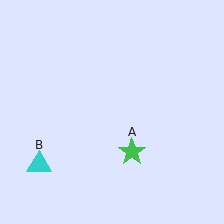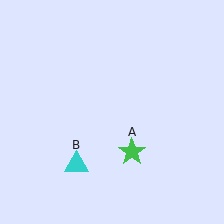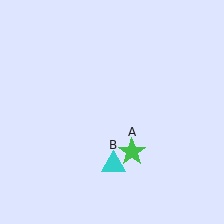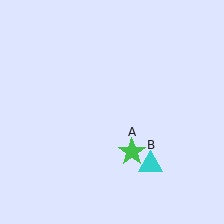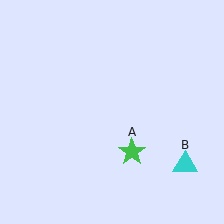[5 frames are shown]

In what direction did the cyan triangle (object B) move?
The cyan triangle (object B) moved right.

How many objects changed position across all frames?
1 object changed position: cyan triangle (object B).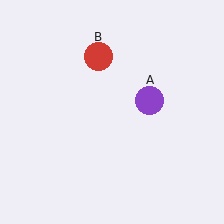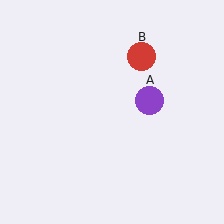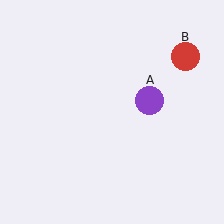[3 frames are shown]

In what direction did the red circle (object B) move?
The red circle (object B) moved right.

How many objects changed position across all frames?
1 object changed position: red circle (object B).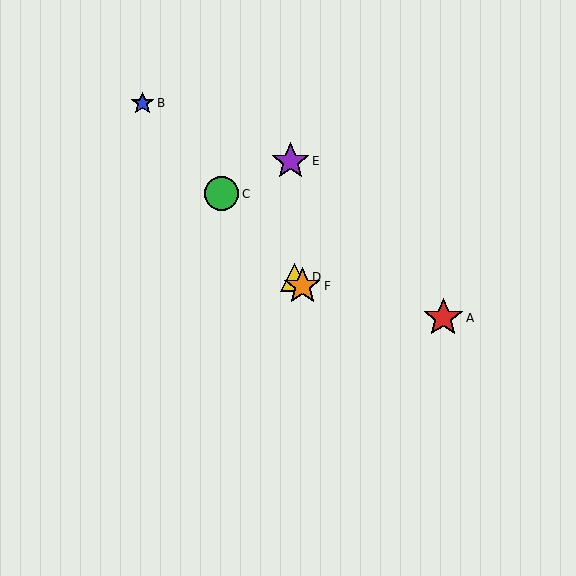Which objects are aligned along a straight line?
Objects B, C, D, F are aligned along a straight line.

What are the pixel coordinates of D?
Object D is at (295, 277).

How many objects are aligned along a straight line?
4 objects (B, C, D, F) are aligned along a straight line.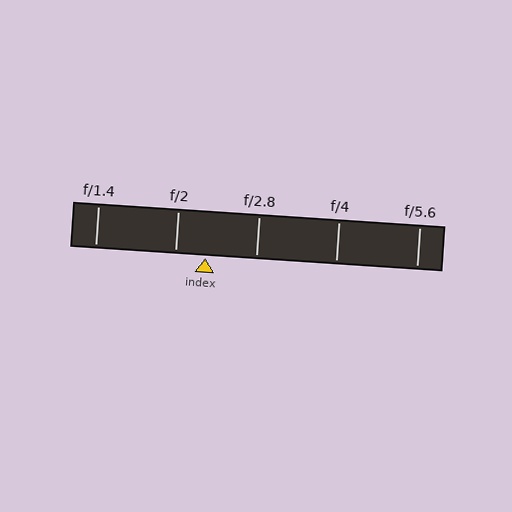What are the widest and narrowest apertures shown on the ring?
The widest aperture shown is f/1.4 and the narrowest is f/5.6.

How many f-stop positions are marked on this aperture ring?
There are 5 f-stop positions marked.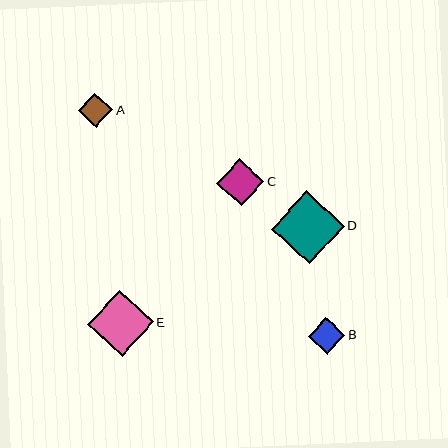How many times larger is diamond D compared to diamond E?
Diamond D is approximately 1.1 times the size of diamond E.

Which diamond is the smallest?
Diamond A is the smallest with a size of approximately 34 pixels.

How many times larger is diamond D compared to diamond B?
Diamond D is approximately 2.0 times the size of diamond B.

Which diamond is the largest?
Diamond D is the largest with a size of approximately 73 pixels.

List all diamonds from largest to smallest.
From largest to smallest: D, E, C, B, A.